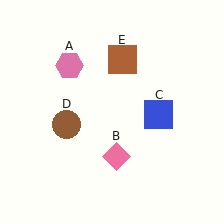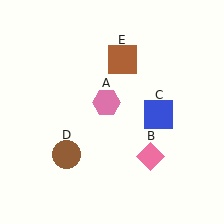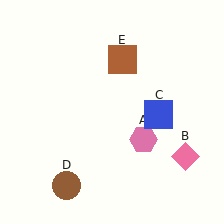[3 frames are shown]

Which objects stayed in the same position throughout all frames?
Blue square (object C) and brown square (object E) remained stationary.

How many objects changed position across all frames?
3 objects changed position: pink hexagon (object A), pink diamond (object B), brown circle (object D).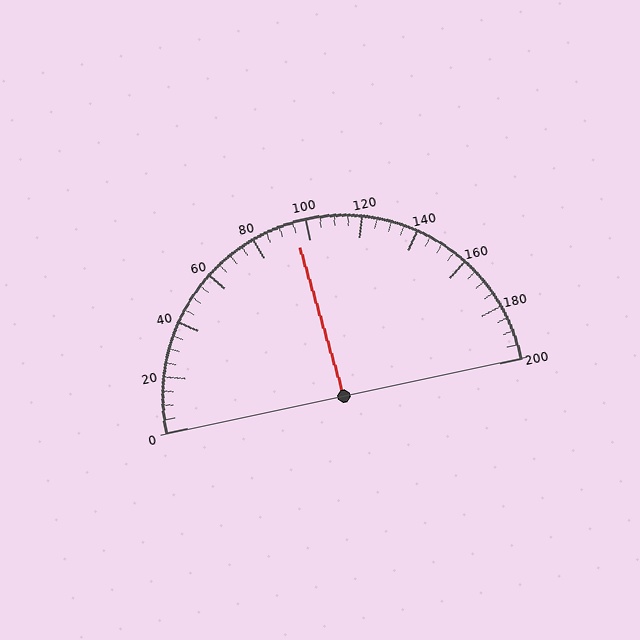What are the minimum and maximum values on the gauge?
The gauge ranges from 0 to 200.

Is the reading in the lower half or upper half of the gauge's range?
The reading is in the lower half of the range (0 to 200).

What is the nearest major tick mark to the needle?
The nearest major tick mark is 100.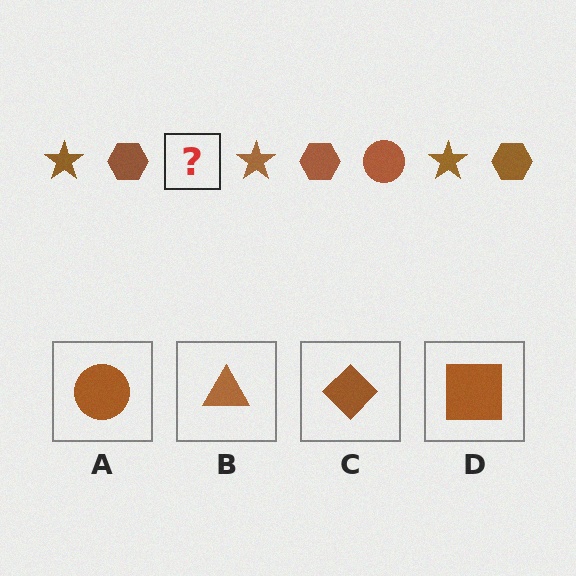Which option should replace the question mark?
Option A.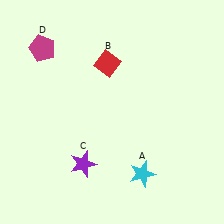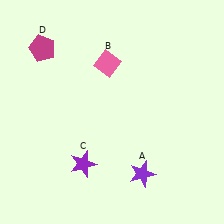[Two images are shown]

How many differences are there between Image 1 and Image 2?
There are 2 differences between the two images.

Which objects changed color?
A changed from cyan to purple. B changed from red to pink.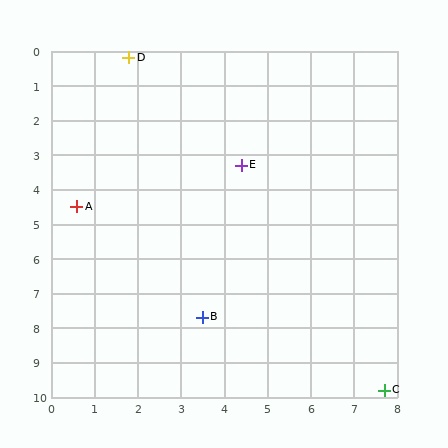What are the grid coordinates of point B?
Point B is at approximately (3.5, 7.7).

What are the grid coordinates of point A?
Point A is at approximately (0.6, 4.5).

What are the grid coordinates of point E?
Point E is at approximately (4.4, 3.3).